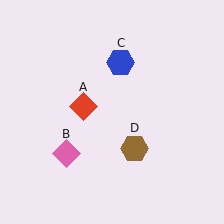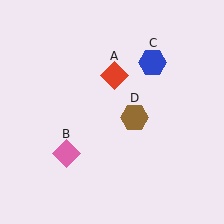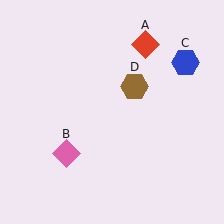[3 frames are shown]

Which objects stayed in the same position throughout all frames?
Pink diamond (object B) remained stationary.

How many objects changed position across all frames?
3 objects changed position: red diamond (object A), blue hexagon (object C), brown hexagon (object D).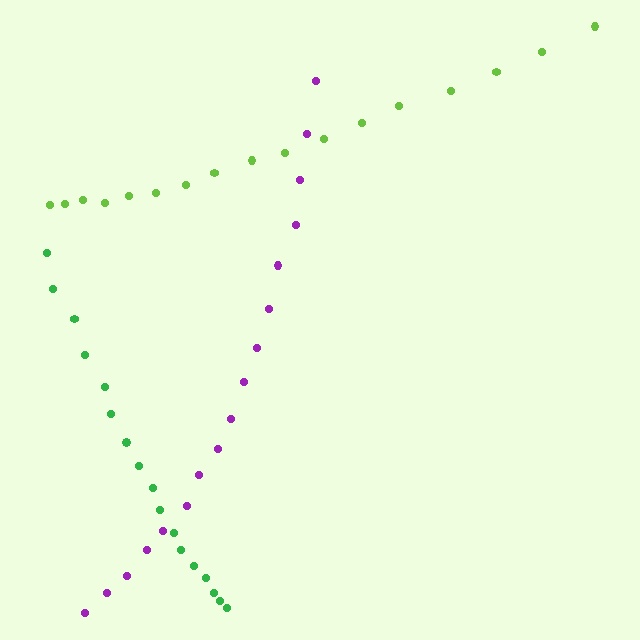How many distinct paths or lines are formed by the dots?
There are 3 distinct paths.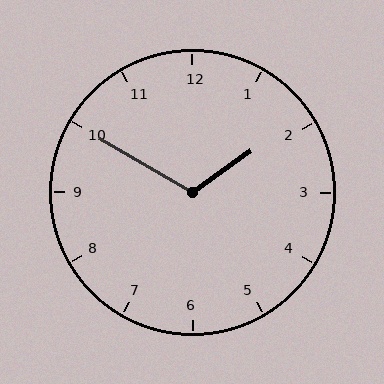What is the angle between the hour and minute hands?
Approximately 115 degrees.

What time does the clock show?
1:50.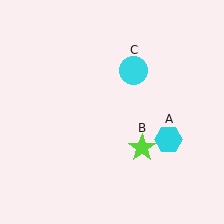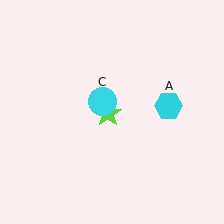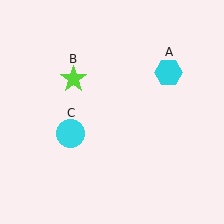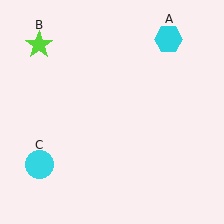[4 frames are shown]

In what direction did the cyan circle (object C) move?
The cyan circle (object C) moved down and to the left.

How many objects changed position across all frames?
3 objects changed position: cyan hexagon (object A), lime star (object B), cyan circle (object C).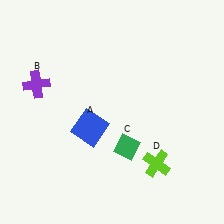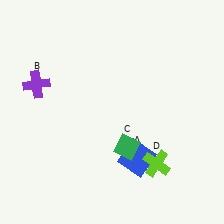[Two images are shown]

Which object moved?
The blue square (A) moved right.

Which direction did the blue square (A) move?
The blue square (A) moved right.